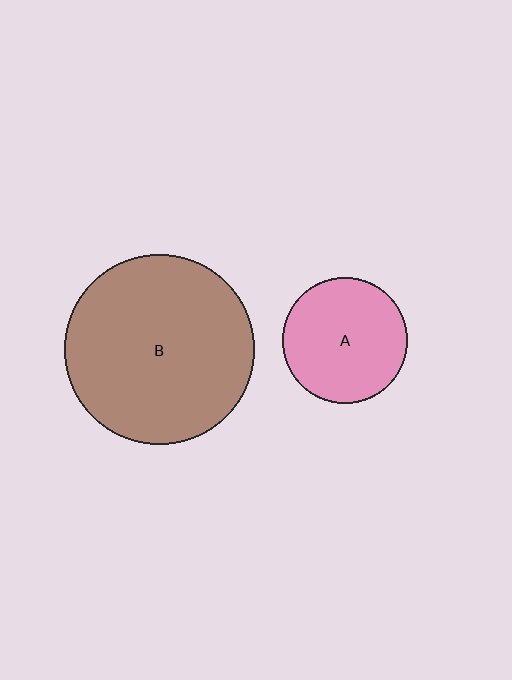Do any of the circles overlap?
No, none of the circles overlap.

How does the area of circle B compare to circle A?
Approximately 2.3 times.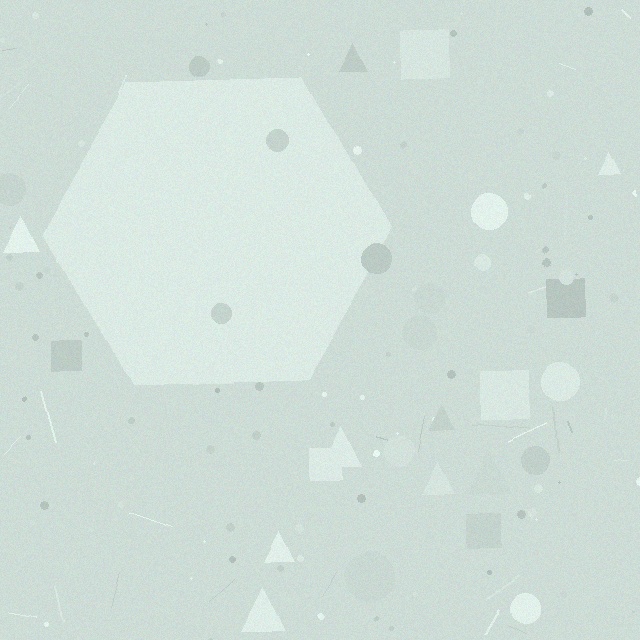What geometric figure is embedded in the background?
A hexagon is embedded in the background.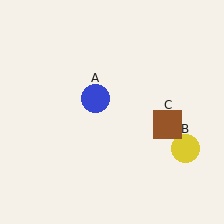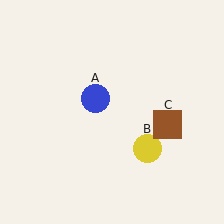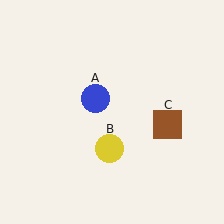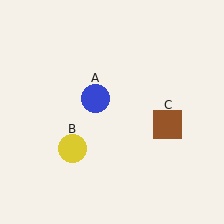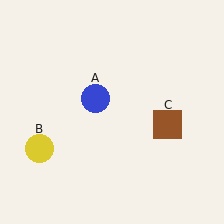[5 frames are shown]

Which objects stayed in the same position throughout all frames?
Blue circle (object A) and brown square (object C) remained stationary.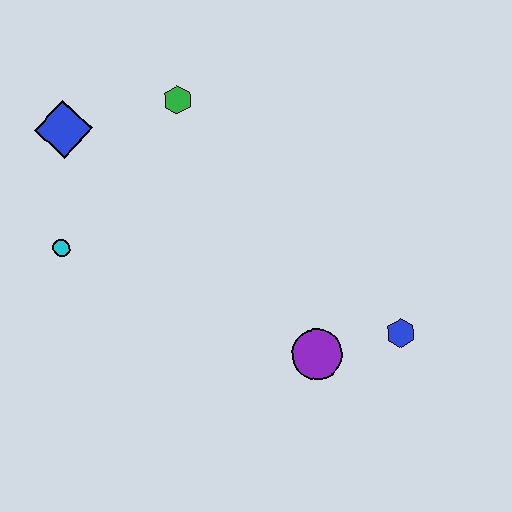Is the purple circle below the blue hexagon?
Yes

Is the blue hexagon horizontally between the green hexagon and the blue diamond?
No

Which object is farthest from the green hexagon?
The blue hexagon is farthest from the green hexagon.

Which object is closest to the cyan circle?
The blue diamond is closest to the cyan circle.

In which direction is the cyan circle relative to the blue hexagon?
The cyan circle is to the left of the blue hexagon.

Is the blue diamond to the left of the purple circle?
Yes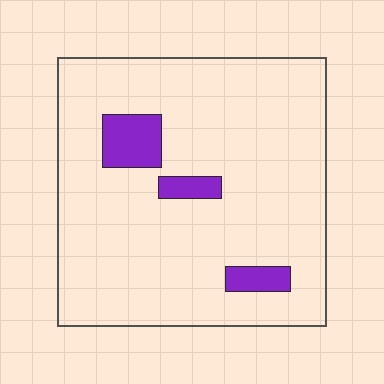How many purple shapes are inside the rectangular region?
3.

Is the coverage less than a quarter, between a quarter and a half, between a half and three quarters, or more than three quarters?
Less than a quarter.